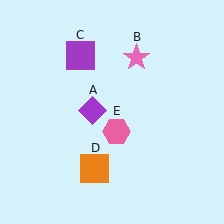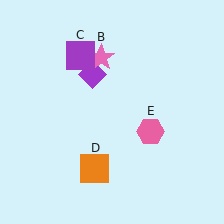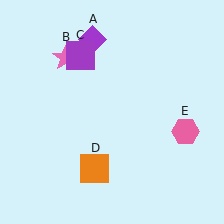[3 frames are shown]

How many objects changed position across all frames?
3 objects changed position: purple diamond (object A), pink star (object B), pink hexagon (object E).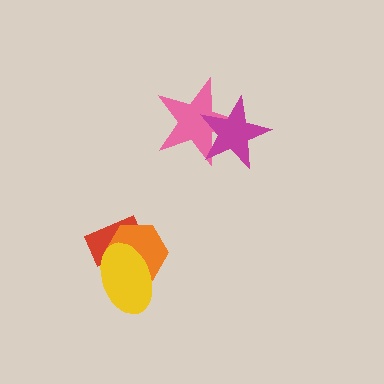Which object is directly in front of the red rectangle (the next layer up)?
The orange hexagon is directly in front of the red rectangle.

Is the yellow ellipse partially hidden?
No, no other shape covers it.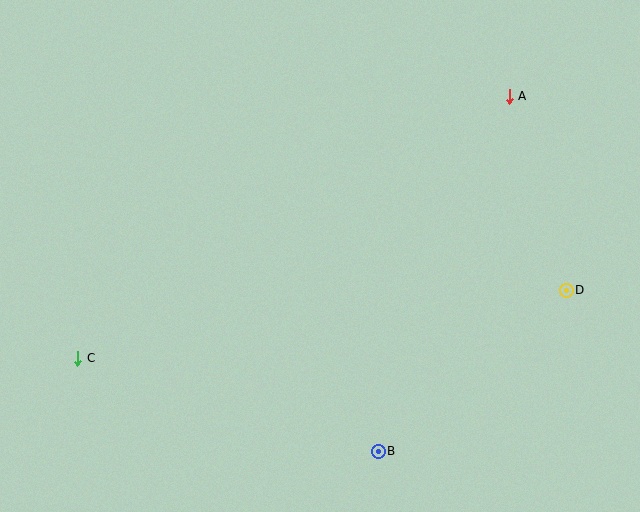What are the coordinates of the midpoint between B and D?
The midpoint between B and D is at (472, 371).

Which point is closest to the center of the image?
Point B at (378, 451) is closest to the center.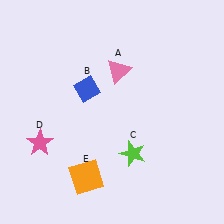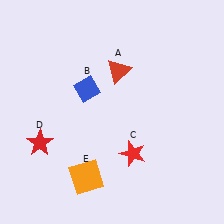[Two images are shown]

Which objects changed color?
A changed from pink to red. C changed from lime to red. D changed from pink to red.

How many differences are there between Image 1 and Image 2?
There are 3 differences between the two images.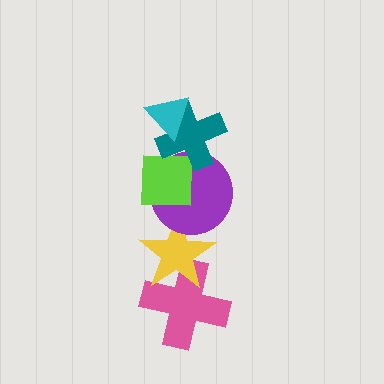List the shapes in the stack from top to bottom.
From top to bottom: the cyan triangle, the teal cross, the lime square, the purple circle, the yellow star, the pink cross.